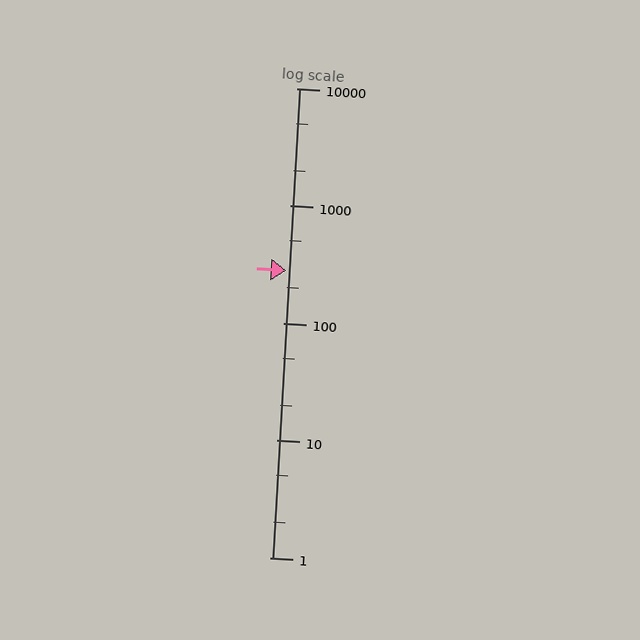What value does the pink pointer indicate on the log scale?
The pointer indicates approximately 280.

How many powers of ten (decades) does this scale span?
The scale spans 4 decades, from 1 to 10000.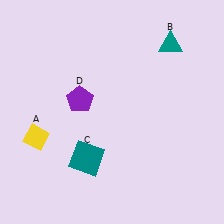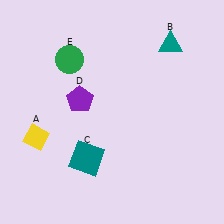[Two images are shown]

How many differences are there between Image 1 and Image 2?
There is 1 difference between the two images.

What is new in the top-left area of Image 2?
A green circle (E) was added in the top-left area of Image 2.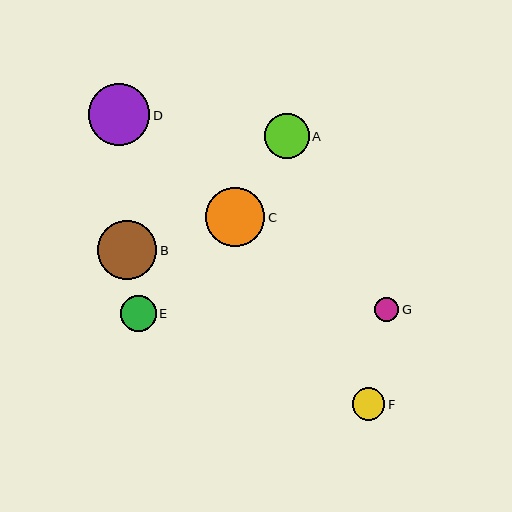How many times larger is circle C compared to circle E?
Circle C is approximately 1.7 times the size of circle E.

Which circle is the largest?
Circle D is the largest with a size of approximately 62 pixels.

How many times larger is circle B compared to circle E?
Circle B is approximately 1.6 times the size of circle E.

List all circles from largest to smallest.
From largest to smallest: D, C, B, A, E, F, G.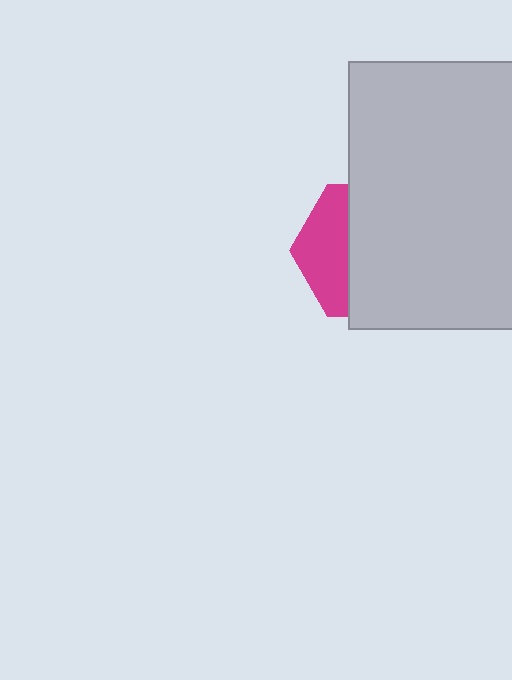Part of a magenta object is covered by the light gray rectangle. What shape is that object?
It is a hexagon.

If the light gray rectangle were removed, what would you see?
You would see the complete magenta hexagon.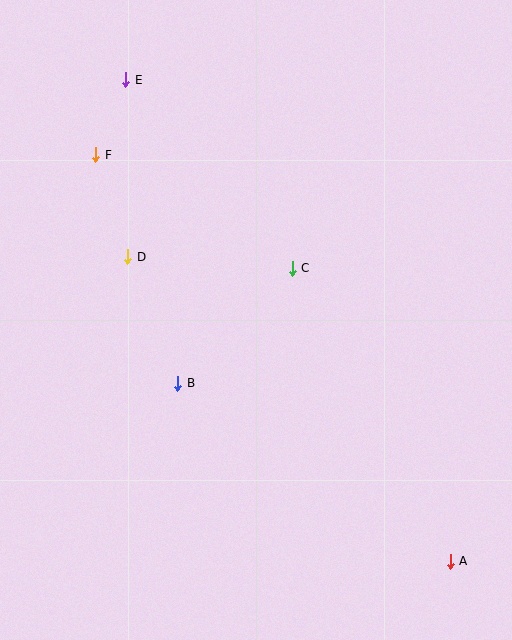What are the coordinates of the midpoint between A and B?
The midpoint between A and B is at (314, 472).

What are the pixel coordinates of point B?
Point B is at (178, 383).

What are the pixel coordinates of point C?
Point C is at (292, 268).